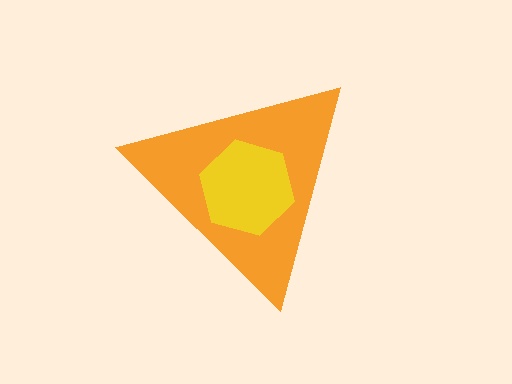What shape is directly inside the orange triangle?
The yellow hexagon.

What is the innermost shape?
The yellow hexagon.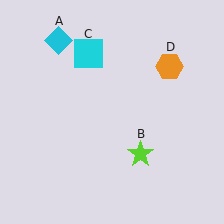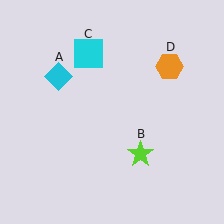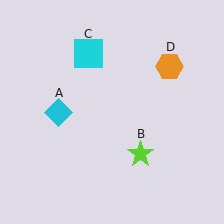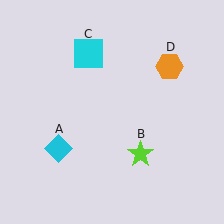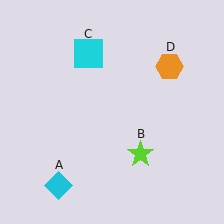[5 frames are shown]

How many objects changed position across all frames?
1 object changed position: cyan diamond (object A).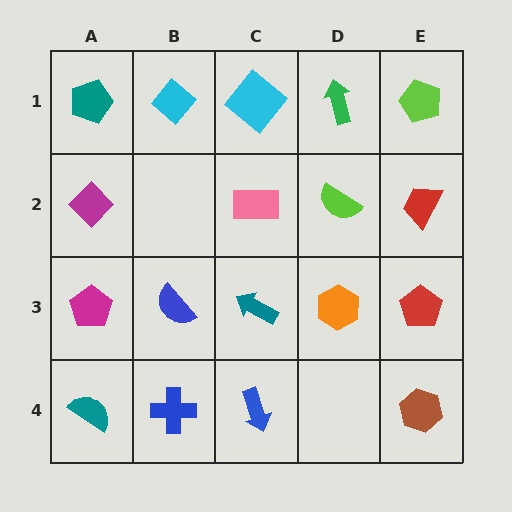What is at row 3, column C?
A teal arrow.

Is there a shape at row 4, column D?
No, that cell is empty.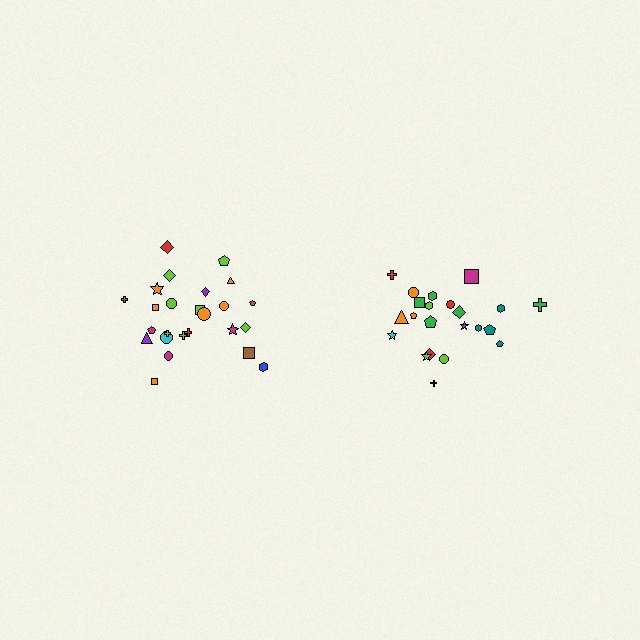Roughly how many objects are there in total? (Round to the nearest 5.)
Roughly 45 objects in total.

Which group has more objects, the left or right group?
The left group.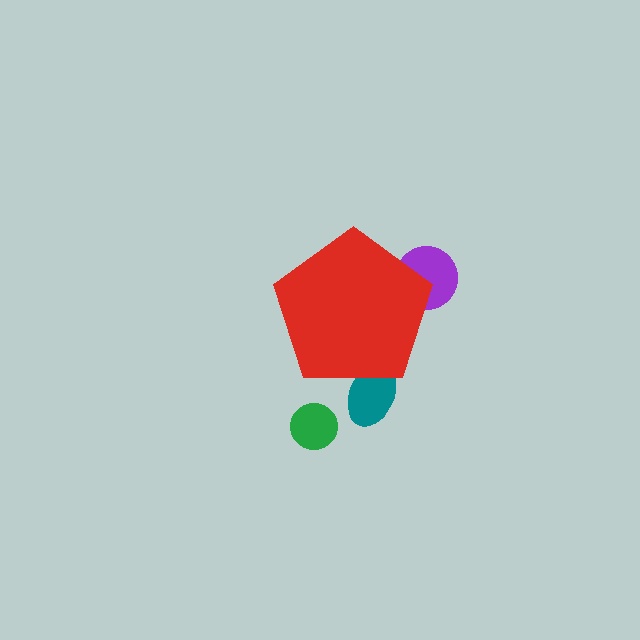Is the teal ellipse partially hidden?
Yes, the teal ellipse is partially hidden behind the red pentagon.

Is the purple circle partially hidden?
Yes, the purple circle is partially hidden behind the red pentagon.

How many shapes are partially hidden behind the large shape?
2 shapes are partially hidden.